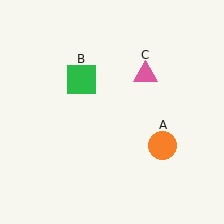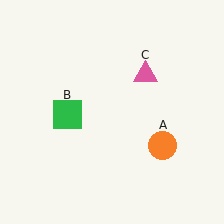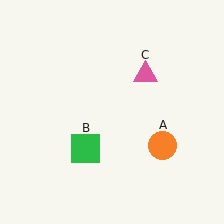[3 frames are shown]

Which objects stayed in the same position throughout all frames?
Orange circle (object A) and pink triangle (object C) remained stationary.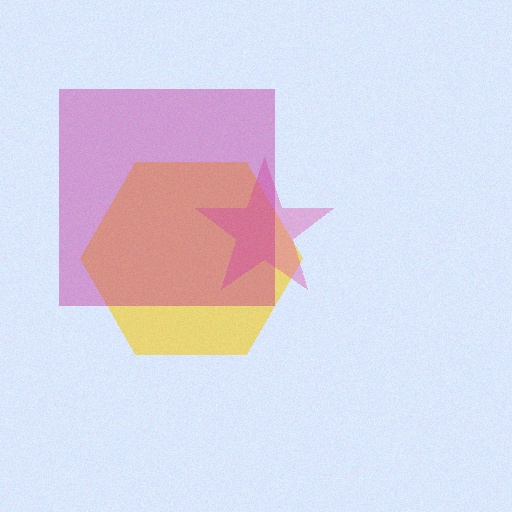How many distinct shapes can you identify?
There are 3 distinct shapes: a yellow hexagon, a pink star, a magenta square.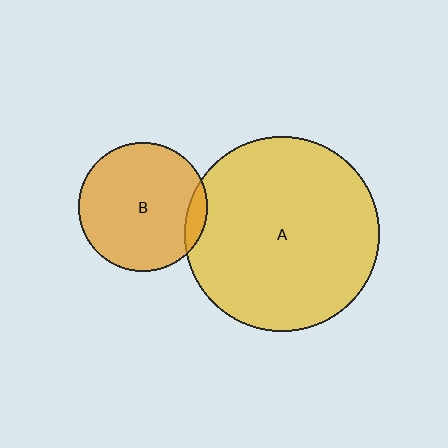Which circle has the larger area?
Circle A (yellow).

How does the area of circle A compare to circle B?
Approximately 2.3 times.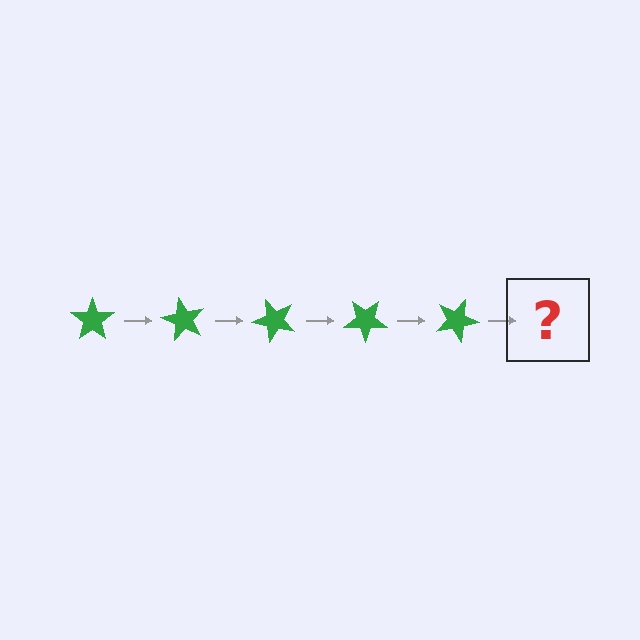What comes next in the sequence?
The next element should be a green star rotated 300 degrees.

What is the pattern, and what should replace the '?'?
The pattern is that the star rotates 60 degrees each step. The '?' should be a green star rotated 300 degrees.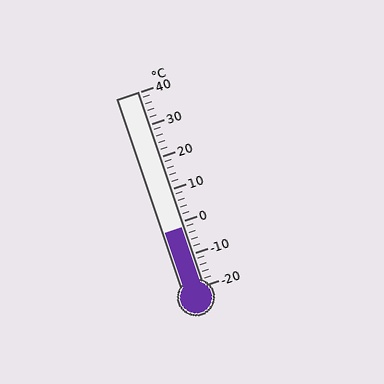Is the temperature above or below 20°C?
The temperature is below 20°C.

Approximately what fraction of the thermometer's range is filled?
The thermometer is filled to approximately 30% of its range.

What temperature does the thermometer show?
The thermometer shows approximately -2°C.